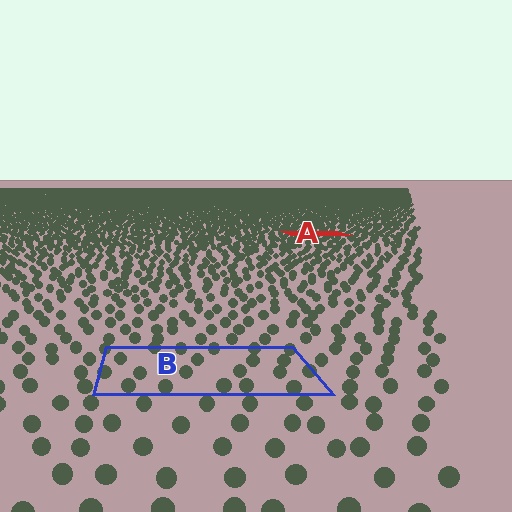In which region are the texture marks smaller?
The texture marks are smaller in region A, because it is farther away.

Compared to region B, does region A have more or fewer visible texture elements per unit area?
Region A has more texture elements per unit area — they are packed more densely because it is farther away.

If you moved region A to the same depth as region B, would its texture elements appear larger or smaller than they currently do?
They would appear larger. At a closer depth, the same texture elements are projected at a bigger on-screen size.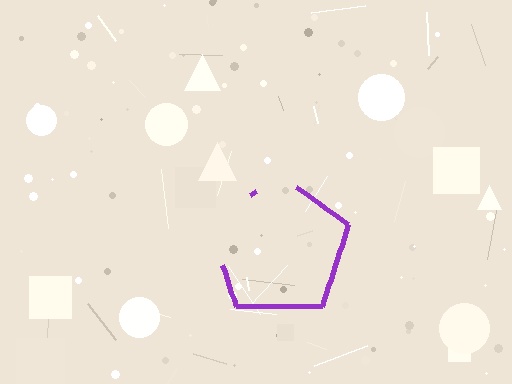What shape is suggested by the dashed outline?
The dashed outline suggests a pentagon.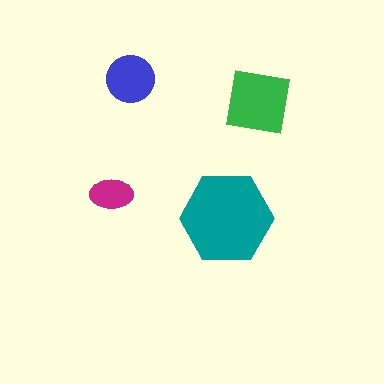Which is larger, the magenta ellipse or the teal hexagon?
The teal hexagon.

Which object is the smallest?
The magenta ellipse.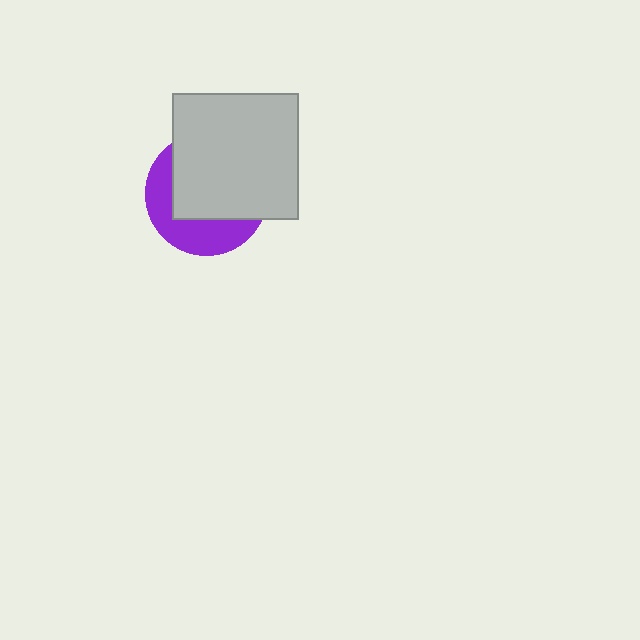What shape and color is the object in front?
The object in front is a light gray square.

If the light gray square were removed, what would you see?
You would see the complete purple circle.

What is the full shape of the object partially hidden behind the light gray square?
The partially hidden object is a purple circle.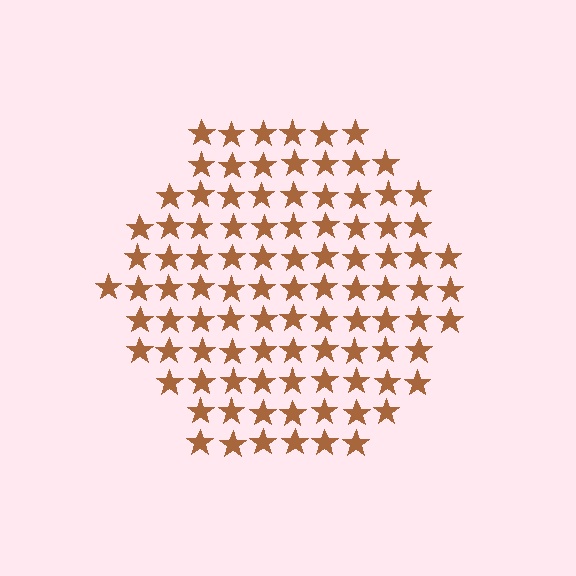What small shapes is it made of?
It is made of small stars.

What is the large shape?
The large shape is a hexagon.